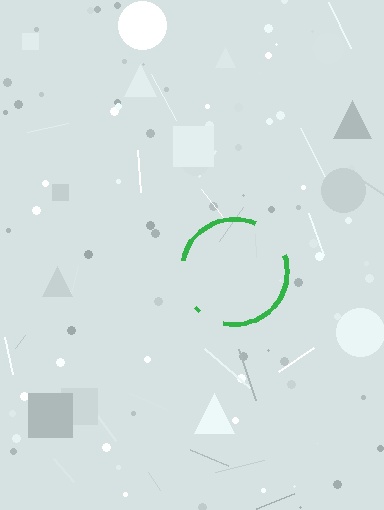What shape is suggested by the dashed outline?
The dashed outline suggests a circle.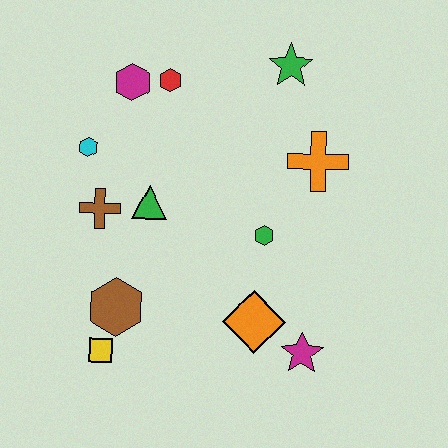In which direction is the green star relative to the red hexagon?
The green star is to the right of the red hexagon.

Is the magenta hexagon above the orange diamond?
Yes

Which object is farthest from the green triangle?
The magenta star is farthest from the green triangle.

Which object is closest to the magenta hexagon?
The red hexagon is closest to the magenta hexagon.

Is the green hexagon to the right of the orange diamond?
Yes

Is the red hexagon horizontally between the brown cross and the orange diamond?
Yes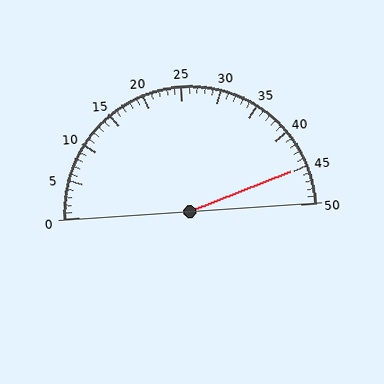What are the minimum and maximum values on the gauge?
The gauge ranges from 0 to 50.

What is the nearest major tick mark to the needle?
The nearest major tick mark is 45.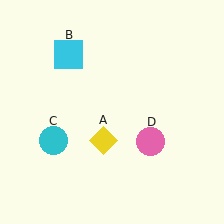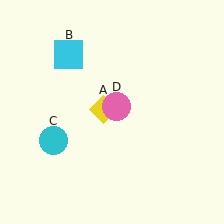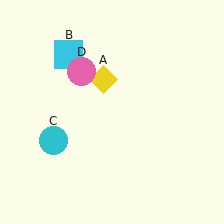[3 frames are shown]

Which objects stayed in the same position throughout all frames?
Cyan square (object B) and cyan circle (object C) remained stationary.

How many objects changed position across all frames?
2 objects changed position: yellow diamond (object A), pink circle (object D).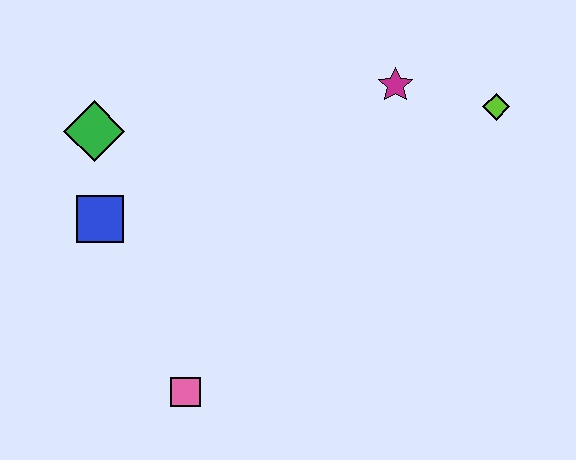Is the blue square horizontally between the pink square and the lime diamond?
No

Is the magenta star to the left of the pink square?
No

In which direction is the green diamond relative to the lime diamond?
The green diamond is to the left of the lime diamond.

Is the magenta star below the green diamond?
No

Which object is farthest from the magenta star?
The pink square is farthest from the magenta star.